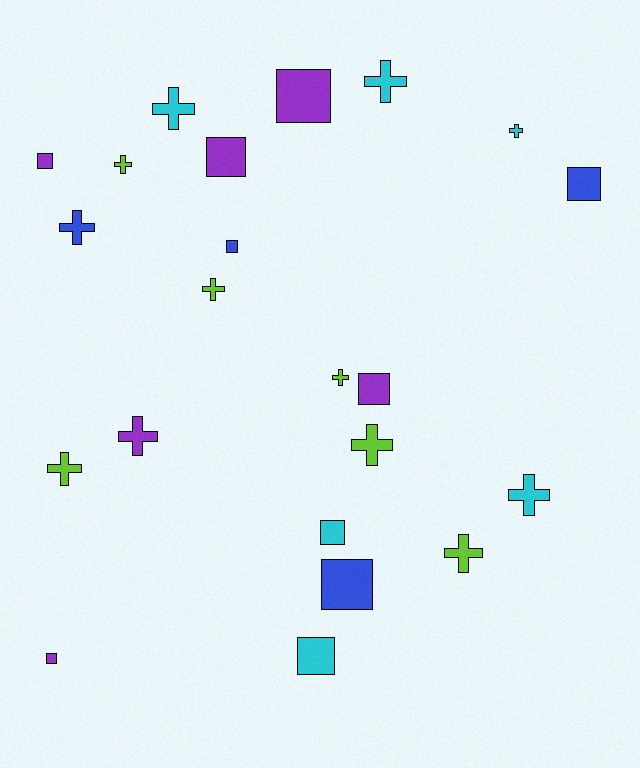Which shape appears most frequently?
Cross, with 12 objects.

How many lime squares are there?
There are no lime squares.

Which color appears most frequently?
Lime, with 6 objects.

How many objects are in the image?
There are 22 objects.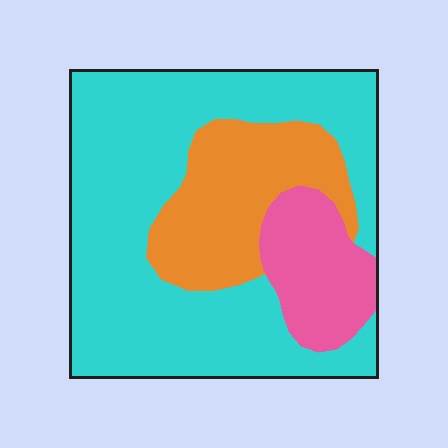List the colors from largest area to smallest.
From largest to smallest: cyan, orange, pink.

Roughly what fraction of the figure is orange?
Orange takes up about one fifth (1/5) of the figure.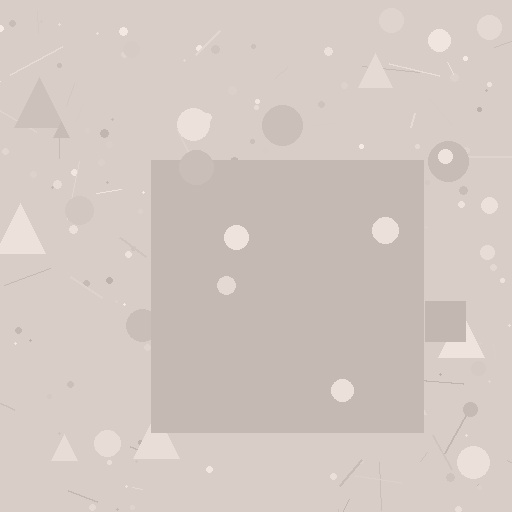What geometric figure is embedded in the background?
A square is embedded in the background.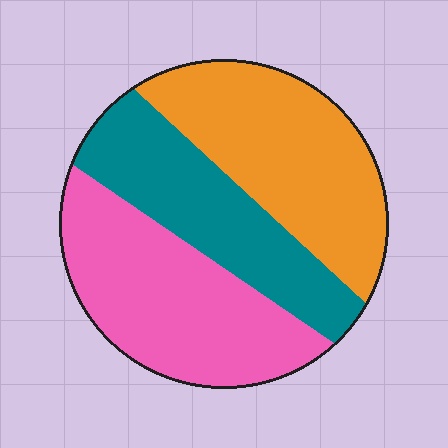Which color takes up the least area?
Teal, at roughly 30%.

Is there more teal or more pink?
Pink.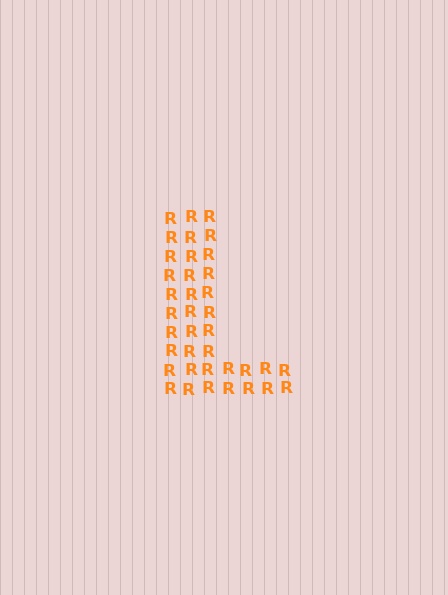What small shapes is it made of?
It is made of small letter R's.